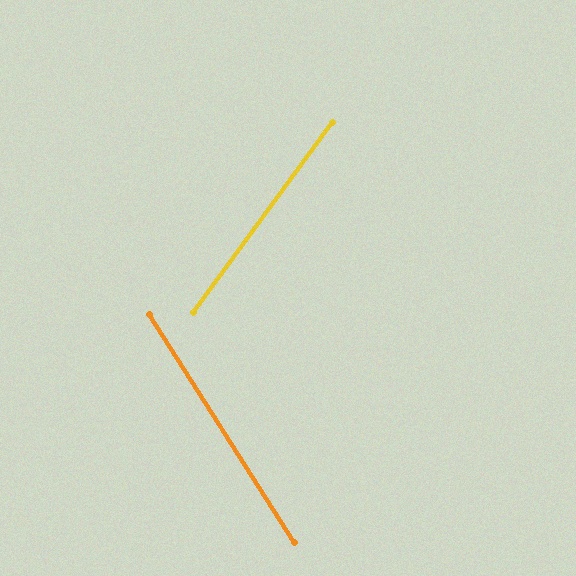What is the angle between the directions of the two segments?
Approximately 69 degrees.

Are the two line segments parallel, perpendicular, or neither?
Neither parallel nor perpendicular — they differ by about 69°.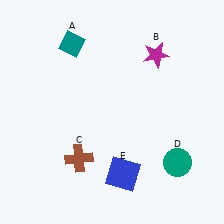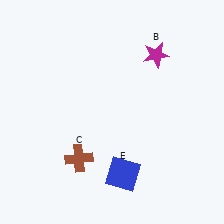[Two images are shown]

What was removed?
The teal diamond (A), the teal circle (D) were removed in Image 2.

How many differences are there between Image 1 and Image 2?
There are 2 differences between the two images.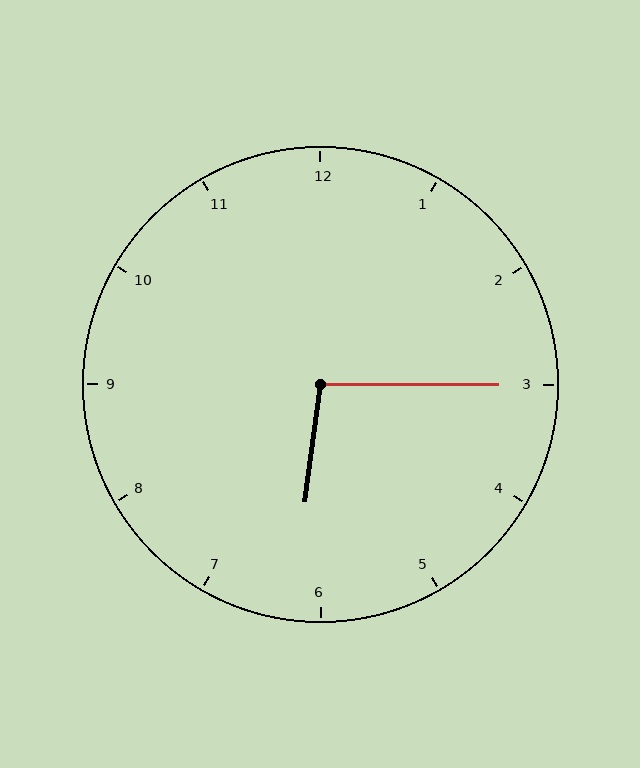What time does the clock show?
6:15.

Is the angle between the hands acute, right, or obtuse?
It is obtuse.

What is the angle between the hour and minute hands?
Approximately 98 degrees.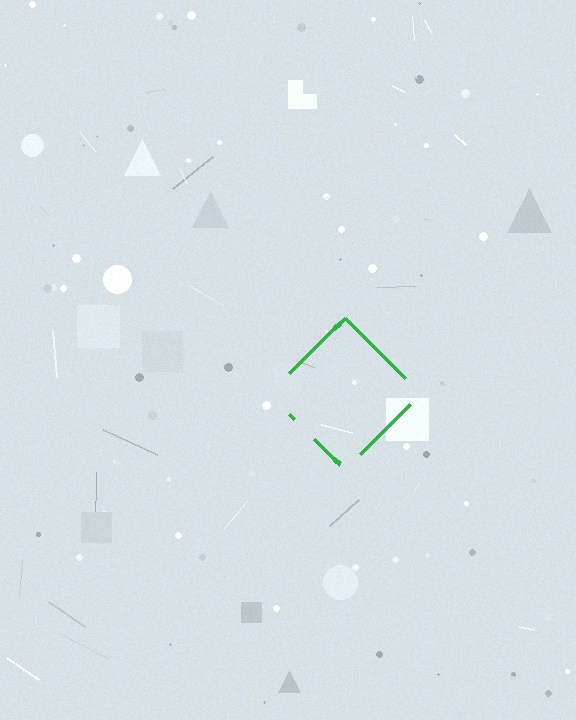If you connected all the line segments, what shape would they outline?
They would outline a diamond.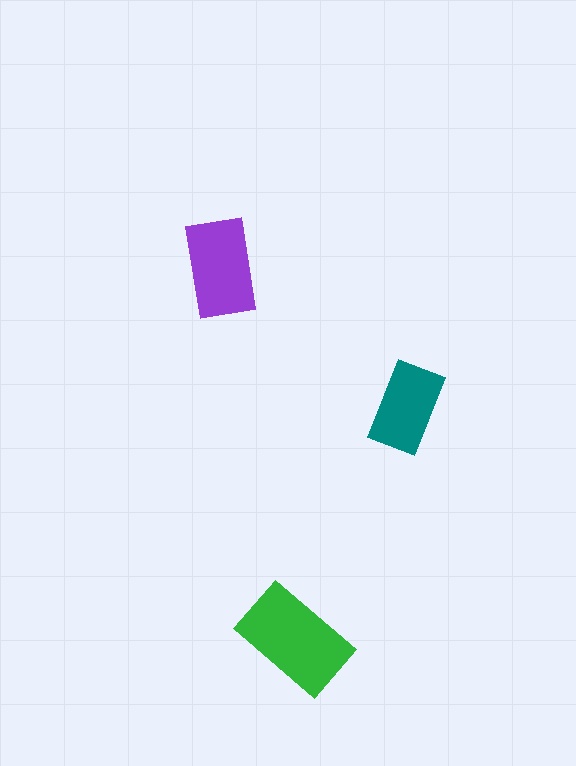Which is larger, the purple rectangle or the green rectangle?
The green one.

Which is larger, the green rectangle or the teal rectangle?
The green one.